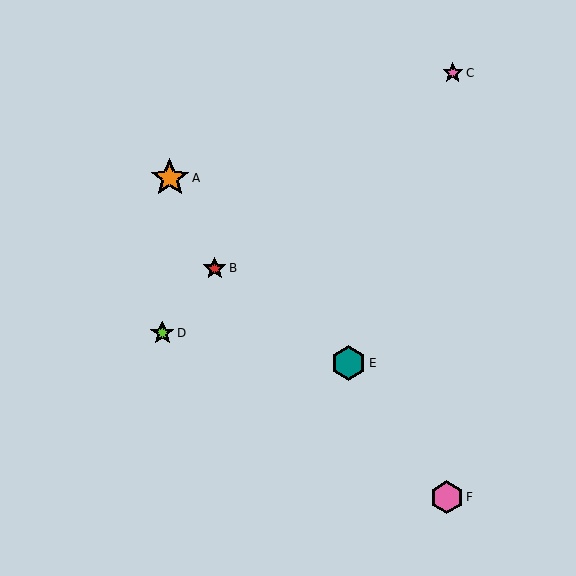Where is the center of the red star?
The center of the red star is at (215, 268).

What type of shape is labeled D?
Shape D is a lime star.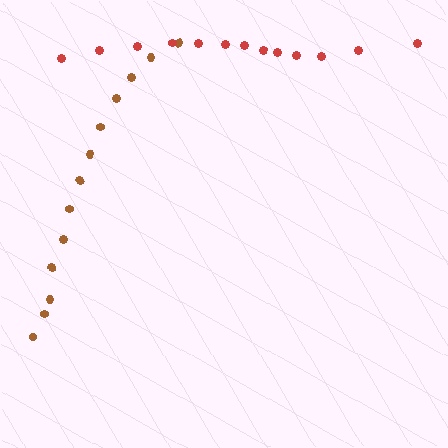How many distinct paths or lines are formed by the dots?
There are 2 distinct paths.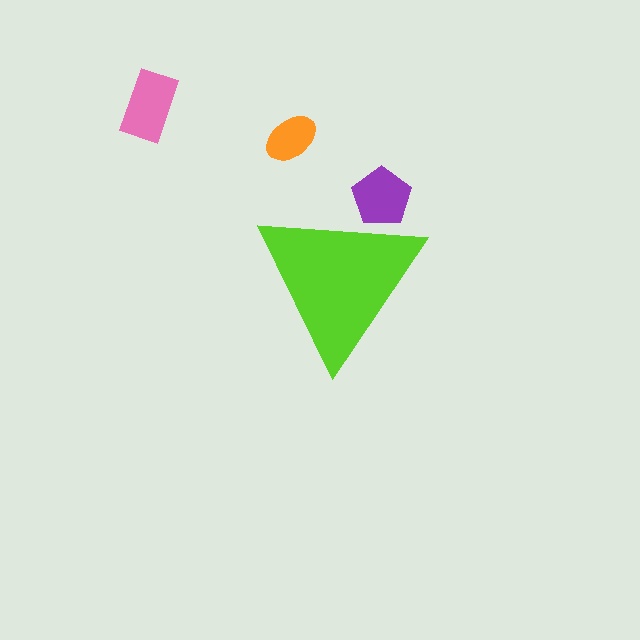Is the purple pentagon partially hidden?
Yes, the purple pentagon is partially hidden behind the lime triangle.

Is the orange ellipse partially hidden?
No, the orange ellipse is fully visible.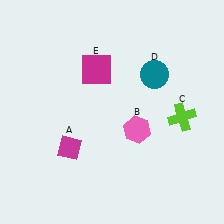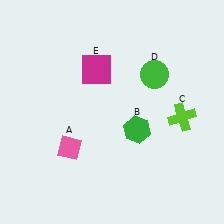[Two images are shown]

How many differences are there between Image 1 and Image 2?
There are 3 differences between the two images.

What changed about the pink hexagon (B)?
In Image 1, B is pink. In Image 2, it changed to green.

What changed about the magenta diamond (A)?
In Image 1, A is magenta. In Image 2, it changed to pink.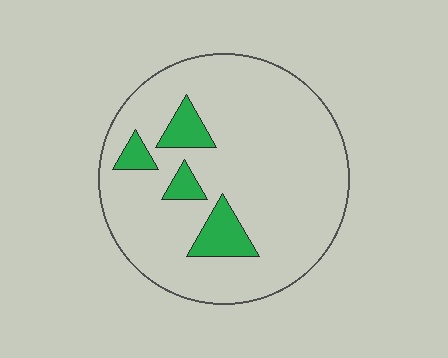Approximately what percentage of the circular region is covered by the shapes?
Approximately 10%.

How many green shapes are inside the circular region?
4.